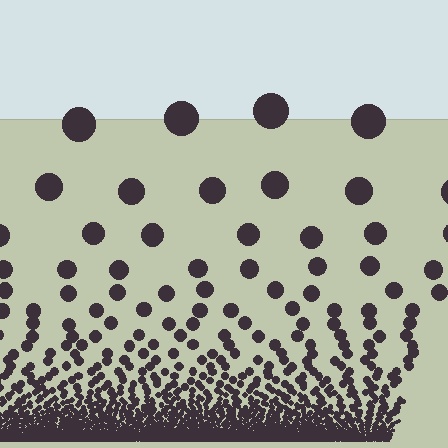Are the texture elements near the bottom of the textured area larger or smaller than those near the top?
Smaller. The gradient is inverted — elements near the bottom are smaller and denser.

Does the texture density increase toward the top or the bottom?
Density increases toward the bottom.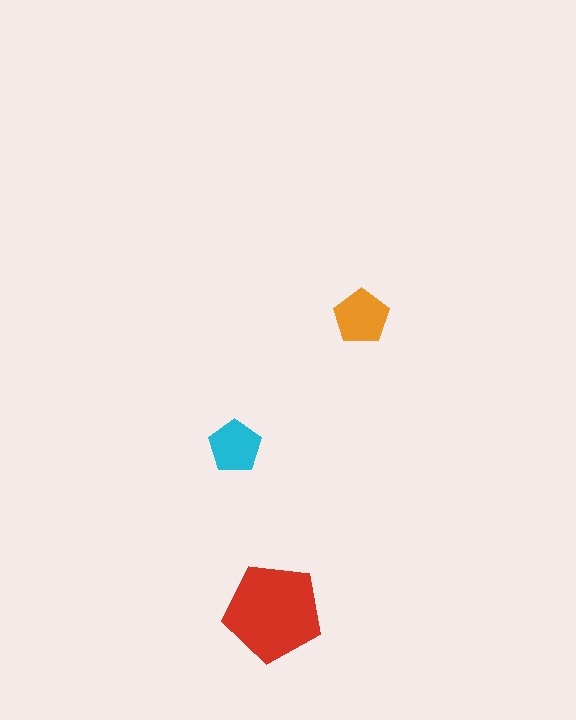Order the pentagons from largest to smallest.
the red one, the orange one, the cyan one.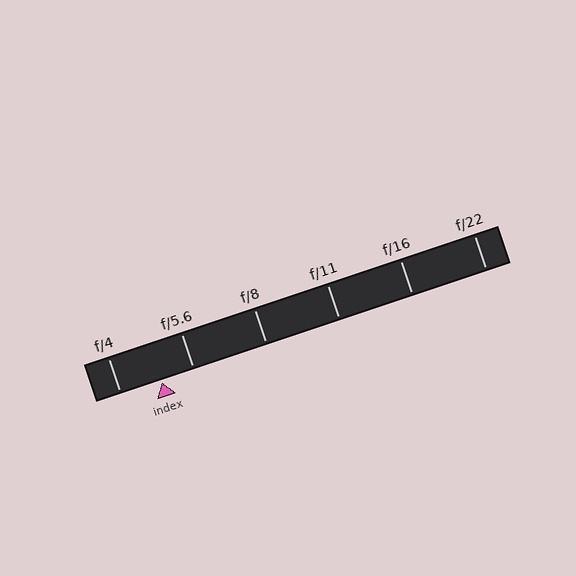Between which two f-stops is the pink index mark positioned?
The index mark is between f/4 and f/5.6.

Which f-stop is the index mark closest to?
The index mark is closest to f/5.6.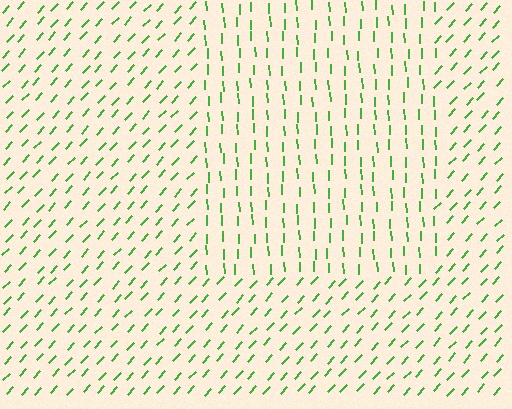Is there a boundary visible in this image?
Yes, there is a texture boundary formed by a change in line orientation.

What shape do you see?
I see a rectangle.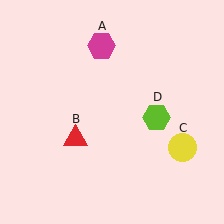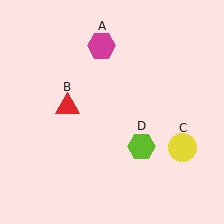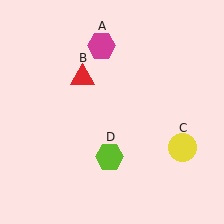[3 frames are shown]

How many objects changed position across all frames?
2 objects changed position: red triangle (object B), lime hexagon (object D).